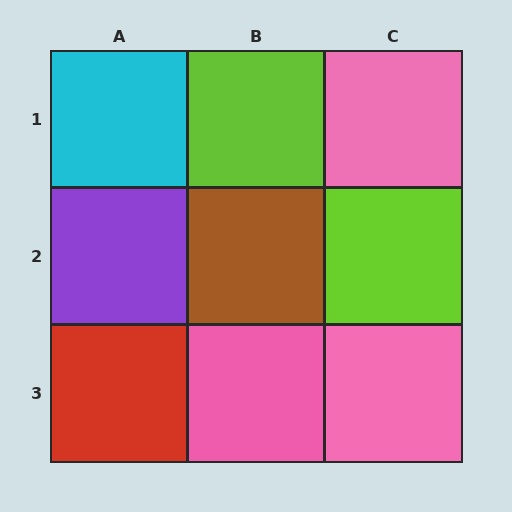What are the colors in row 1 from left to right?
Cyan, lime, pink.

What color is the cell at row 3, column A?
Red.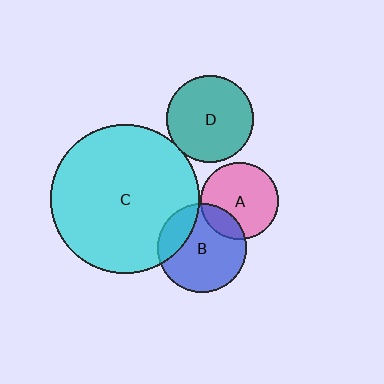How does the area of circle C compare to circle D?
Approximately 2.9 times.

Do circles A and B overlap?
Yes.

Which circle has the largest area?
Circle C (cyan).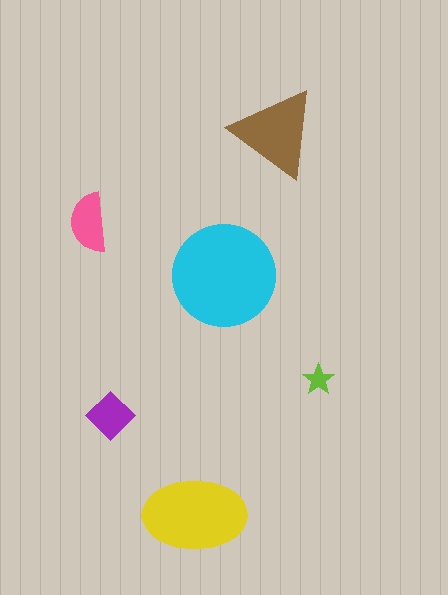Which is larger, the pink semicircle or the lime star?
The pink semicircle.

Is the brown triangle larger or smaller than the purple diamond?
Larger.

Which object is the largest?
The cyan circle.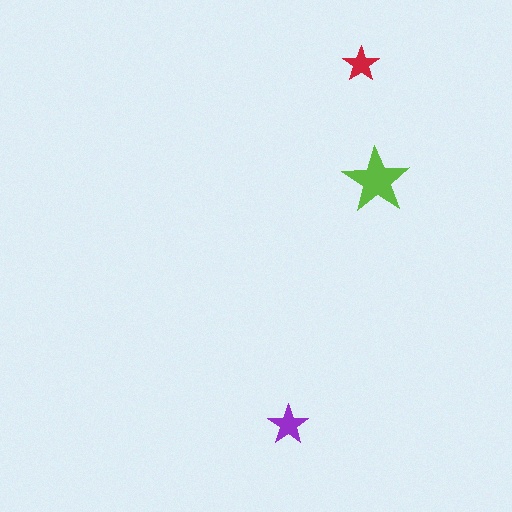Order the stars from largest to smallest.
the lime one, the purple one, the red one.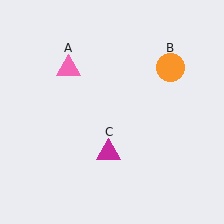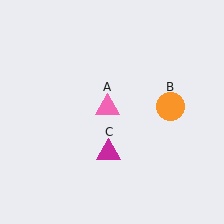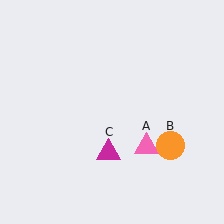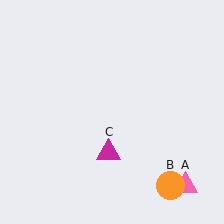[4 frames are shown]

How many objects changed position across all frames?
2 objects changed position: pink triangle (object A), orange circle (object B).